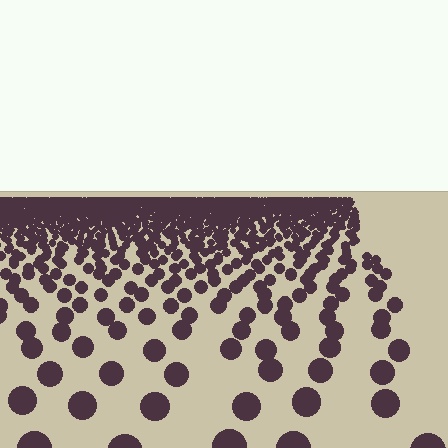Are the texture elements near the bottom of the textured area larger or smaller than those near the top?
Larger. Near the bottom, elements are closer to the viewer and appear at a bigger on-screen size.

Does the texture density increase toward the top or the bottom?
Density increases toward the top.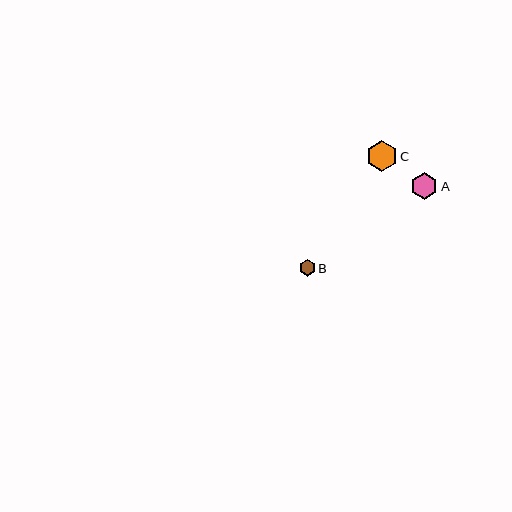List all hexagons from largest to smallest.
From largest to smallest: C, A, B.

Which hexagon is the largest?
Hexagon C is the largest with a size of approximately 31 pixels.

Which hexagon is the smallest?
Hexagon B is the smallest with a size of approximately 16 pixels.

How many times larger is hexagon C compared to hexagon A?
Hexagon C is approximately 1.2 times the size of hexagon A.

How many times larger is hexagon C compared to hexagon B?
Hexagon C is approximately 1.9 times the size of hexagon B.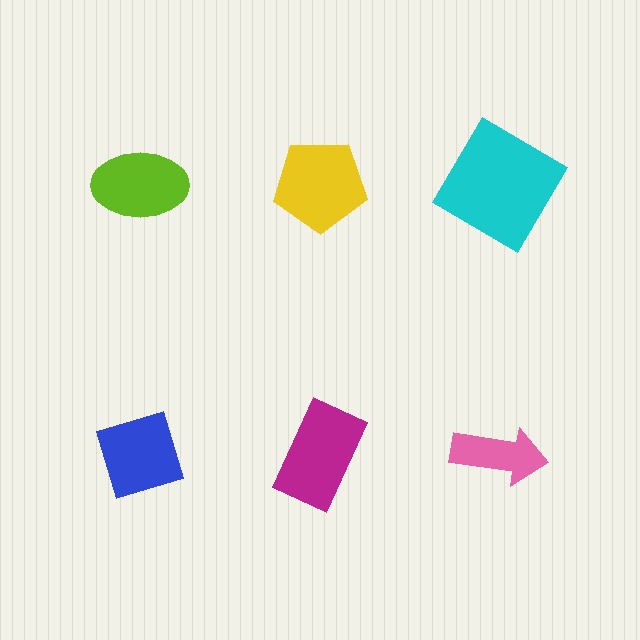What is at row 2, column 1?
A blue diamond.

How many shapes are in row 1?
3 shapes.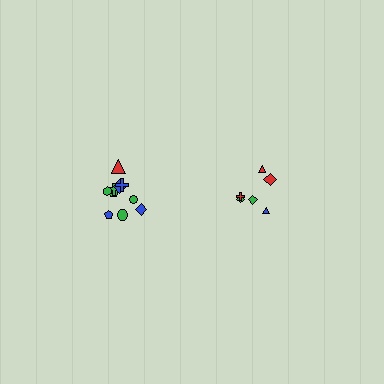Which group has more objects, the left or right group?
The left group.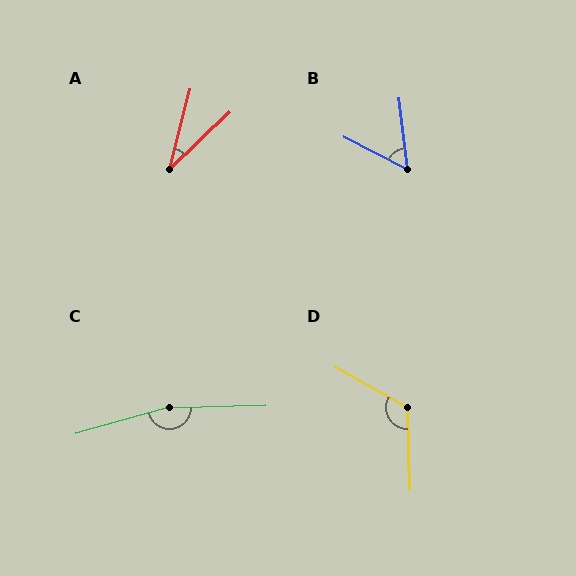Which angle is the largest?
C, at approximately 166 degrees.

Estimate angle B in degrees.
Approximately 56 degrees.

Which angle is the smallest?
A, at approximately 32 degrees.